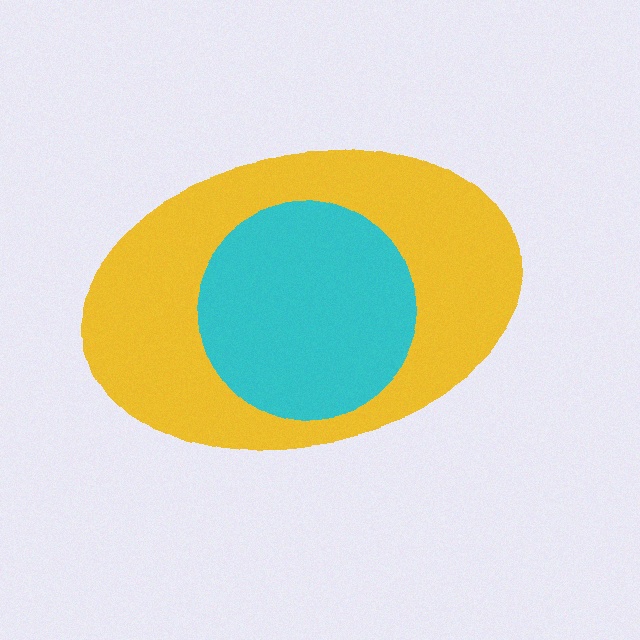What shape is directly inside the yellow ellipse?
The cyan circle.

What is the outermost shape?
The yellow ellipse.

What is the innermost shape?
The cyan circle.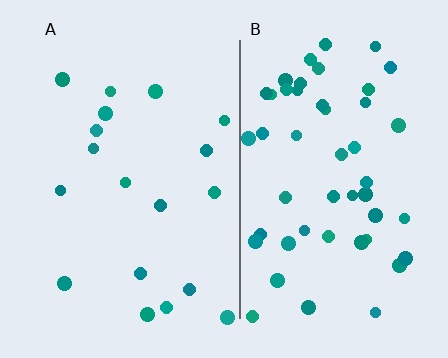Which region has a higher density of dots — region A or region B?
B (the right).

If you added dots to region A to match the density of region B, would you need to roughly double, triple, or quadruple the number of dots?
Approximately triple.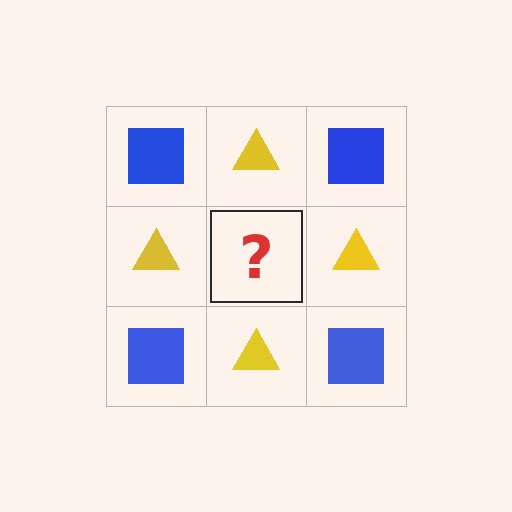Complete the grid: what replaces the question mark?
The question mark should be replaced with a blue square.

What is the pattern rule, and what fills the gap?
The rule is that it alternates blue square and yellow triangle in a checkerboard pattern. The gap should be filled with a blue square.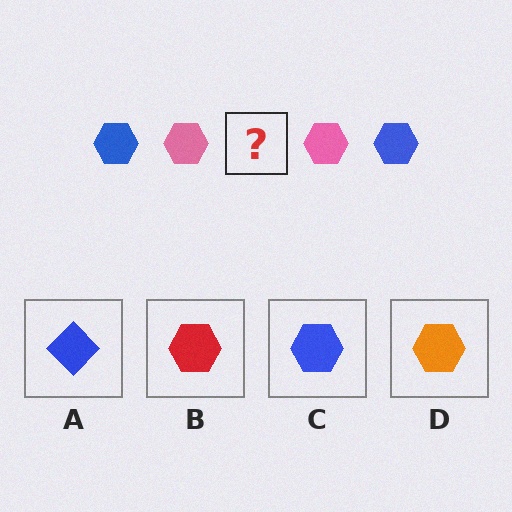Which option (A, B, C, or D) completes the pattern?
C.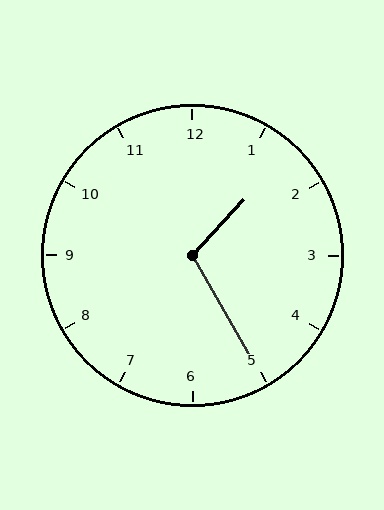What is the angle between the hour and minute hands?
Approximately 108 degrees.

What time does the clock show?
1:25.